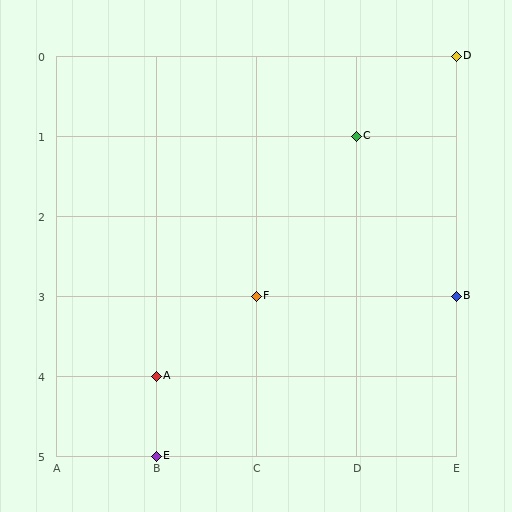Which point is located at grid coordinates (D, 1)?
Point C is at (D, 1).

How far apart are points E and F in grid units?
Points E and F are 1 column and 2 rows apart (about 2.2 grid units diagonally).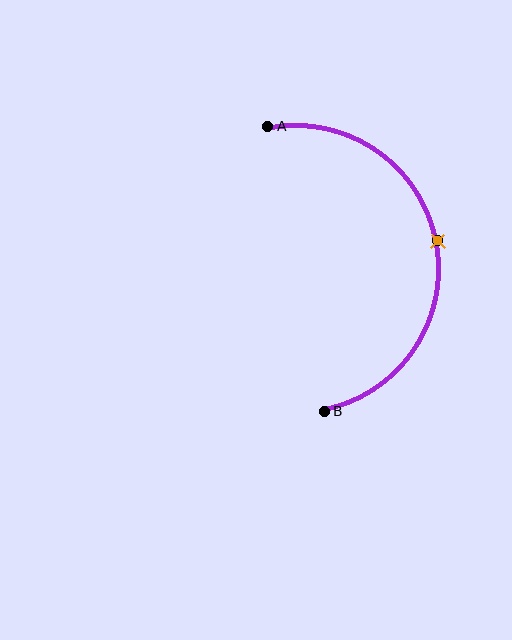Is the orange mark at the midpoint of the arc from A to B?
Yes. The orange mark lies on the arc at equal arc-length from both A and B — it is the arc midpoint.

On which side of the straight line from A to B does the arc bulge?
The arc bulges to the right of the straight line connecting A and B.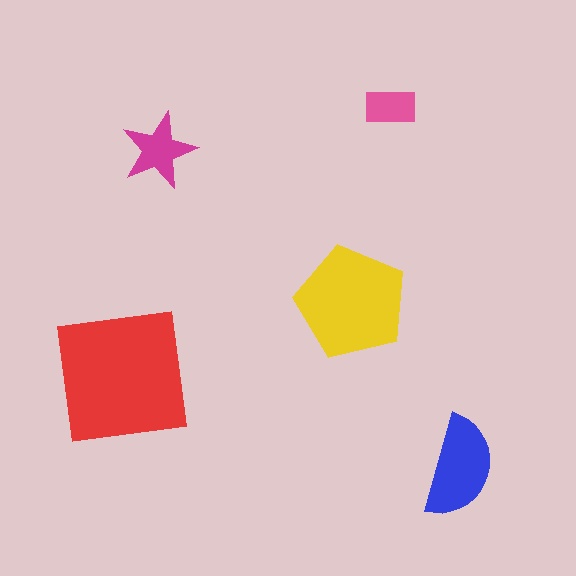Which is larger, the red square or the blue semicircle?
The red square.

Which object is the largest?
The red square.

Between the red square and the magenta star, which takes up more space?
The red square.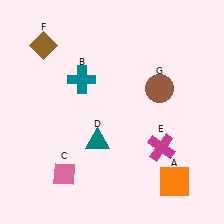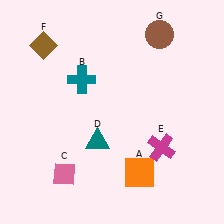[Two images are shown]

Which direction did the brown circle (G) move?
The brown circle (G) moved up.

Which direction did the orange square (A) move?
The orange square (A) moved left.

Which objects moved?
The objects that moved are: the orange square (A), the brown circle (G).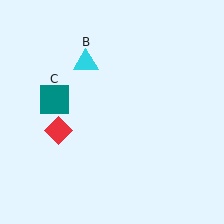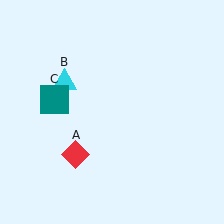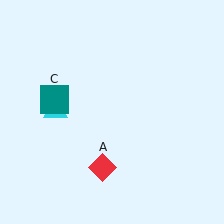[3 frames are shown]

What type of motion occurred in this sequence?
The red diamond (object A), cyan triangle (object B) rotated counterclockwise around the center of the scene.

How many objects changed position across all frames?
2 objects changed position: red diamond (object A), cyan triangle (object B).